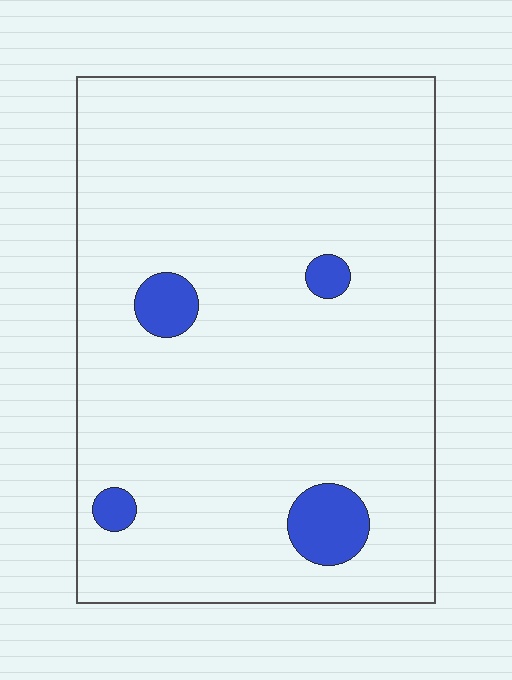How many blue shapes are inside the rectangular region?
4.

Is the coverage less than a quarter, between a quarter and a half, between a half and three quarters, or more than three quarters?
Less than a quarter.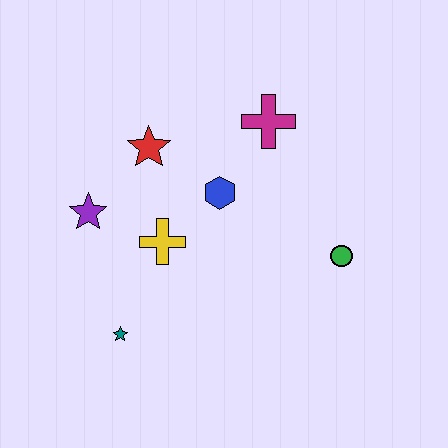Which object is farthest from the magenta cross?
The teal star is farthest from the magenta cross.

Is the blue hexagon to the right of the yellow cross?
Yes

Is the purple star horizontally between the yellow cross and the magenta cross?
No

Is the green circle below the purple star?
Yes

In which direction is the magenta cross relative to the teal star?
The magenta cross is above the teal star.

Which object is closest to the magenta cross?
The blue hexagon is closest to the magenta cross.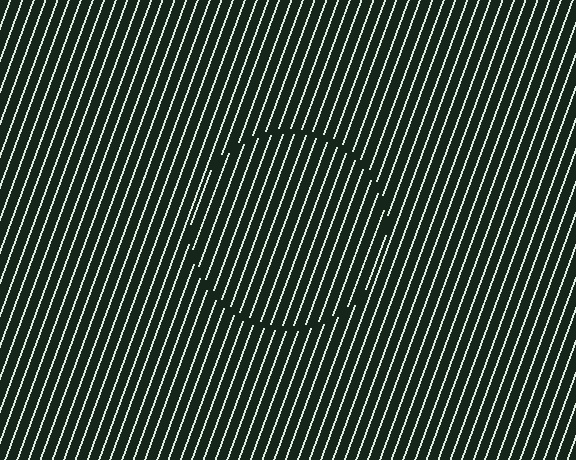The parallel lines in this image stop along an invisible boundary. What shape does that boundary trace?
An illusory circle. The interior of the shape contains the same grating, shifted by half a period — the contour is defined by the phase discontinuity where line-ends from the inner and outer gratings abut.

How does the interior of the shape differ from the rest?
The interior of the shape contains the same grating, shifted by half a period — the contour is defined by the phase discontinuity where line-ends from the inner and outer gratings abut.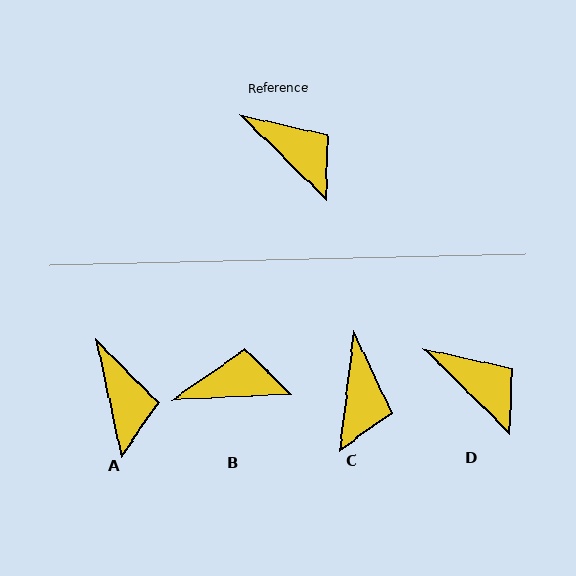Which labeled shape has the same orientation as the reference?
D.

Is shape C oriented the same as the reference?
No, it is off by about 52 degrees.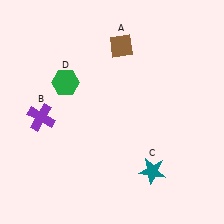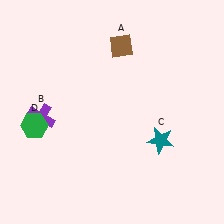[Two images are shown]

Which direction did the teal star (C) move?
The teal star (C) moved up.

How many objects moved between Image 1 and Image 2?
2 objects moved between the two images.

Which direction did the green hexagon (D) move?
The green hexagon (D) moved down.